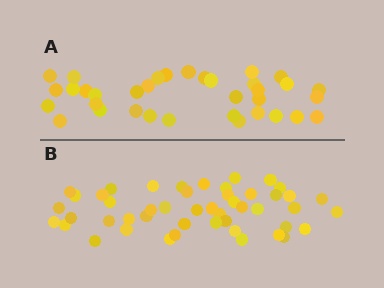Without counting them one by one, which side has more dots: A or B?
Region B (the bottom region) has more dots.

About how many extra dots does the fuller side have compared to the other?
Region B has approximately 15 more dots than region A.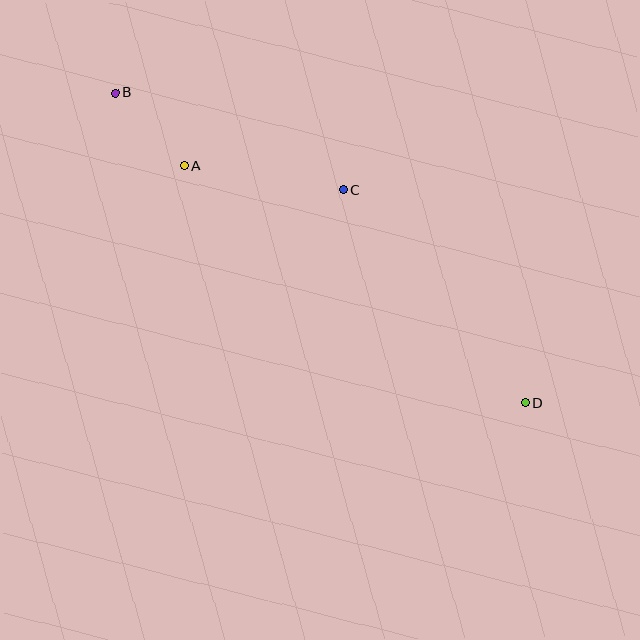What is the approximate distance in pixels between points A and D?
The distance between A and D is approximately 416 pixels.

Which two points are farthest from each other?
Points B and D are farthest from each other.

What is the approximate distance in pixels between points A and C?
The distance between A and C is approximately 161 pixels.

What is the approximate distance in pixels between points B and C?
The distance between B and C is approximately 248 pixels.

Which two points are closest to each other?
Points A and B are closest to each other.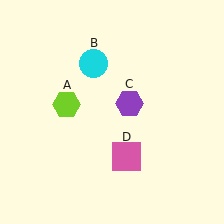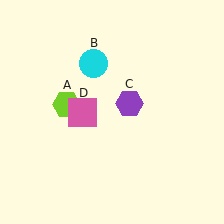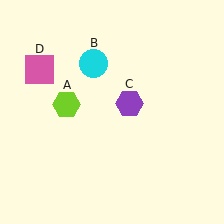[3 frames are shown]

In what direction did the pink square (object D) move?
The pink square (object D) moved up and to the left.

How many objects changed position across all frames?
1 object changed position: pink square (object D).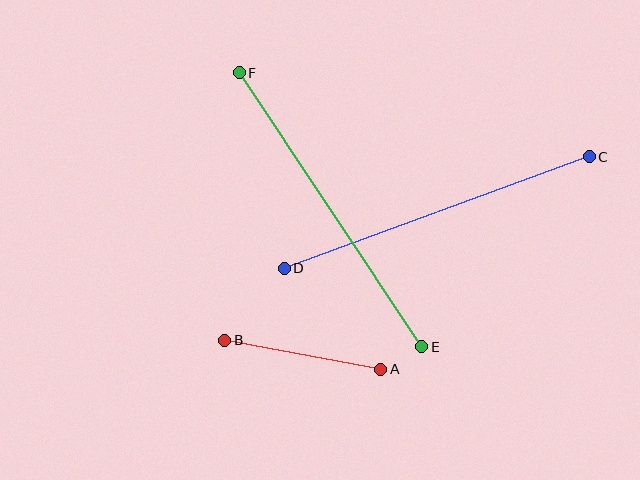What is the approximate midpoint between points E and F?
The midpoint is at approximately (331, 210) pixels.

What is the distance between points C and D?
The distance is approximately 325 pixels.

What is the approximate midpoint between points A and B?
The midpoint is at approximately (303, 355) pixels.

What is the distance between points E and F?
The distance is approximately 329 pixels.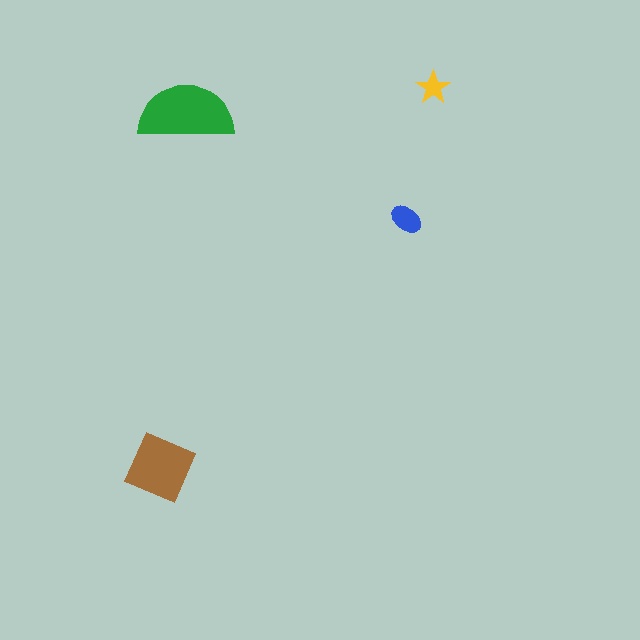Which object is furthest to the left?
The brown diamond is leftmost.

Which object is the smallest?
The yellow star.